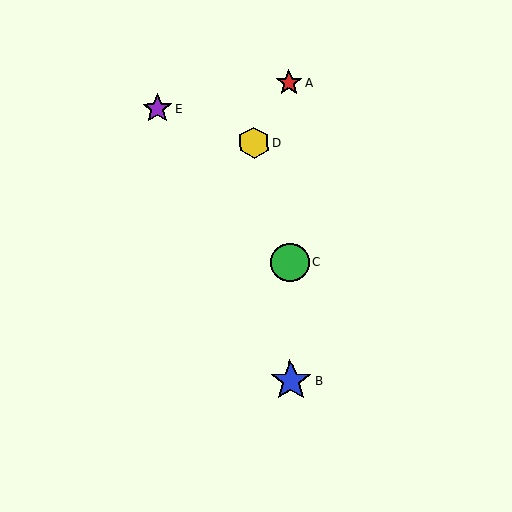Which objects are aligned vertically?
Objects A, B, C are aligned vertically.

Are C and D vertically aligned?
No, C is at x≈290 and D is at x≈254.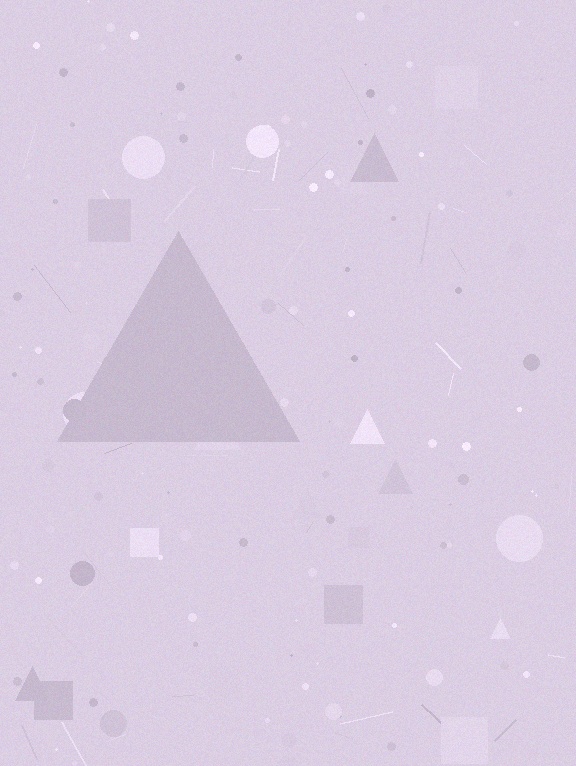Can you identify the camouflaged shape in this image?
The camouflaged shape is a triangle.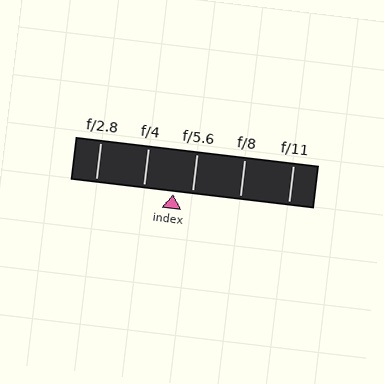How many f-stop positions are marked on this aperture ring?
There are 5 f-stop positions marked.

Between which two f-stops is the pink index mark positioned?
The index mark is between f/4 and f/5.6.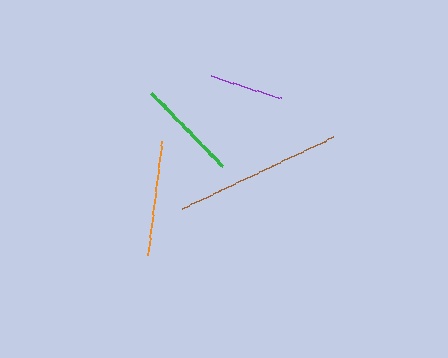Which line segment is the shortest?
The purple line is the shortest at approximately 73 pixels.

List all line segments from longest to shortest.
From longest to shortest: brown, orange, green, purple.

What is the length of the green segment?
The green segment is approximately 102 pixels long.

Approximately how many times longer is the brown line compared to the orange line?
The brown line is approximately 1.4 times the length of the orange line.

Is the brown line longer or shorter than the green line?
The brown line is longer than the green line.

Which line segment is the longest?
The brown line is the longest at approximately 167 pixels.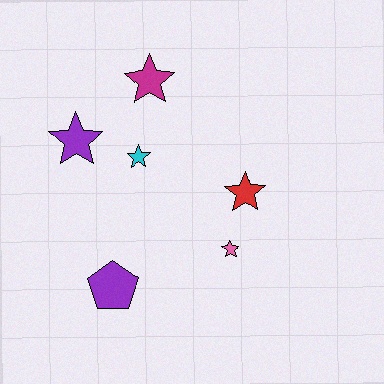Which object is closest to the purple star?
The cyan star is closest to the purple star.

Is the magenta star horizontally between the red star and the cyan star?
Yes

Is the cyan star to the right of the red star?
No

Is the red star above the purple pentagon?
Yes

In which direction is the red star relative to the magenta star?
The red star is below the magenta star.